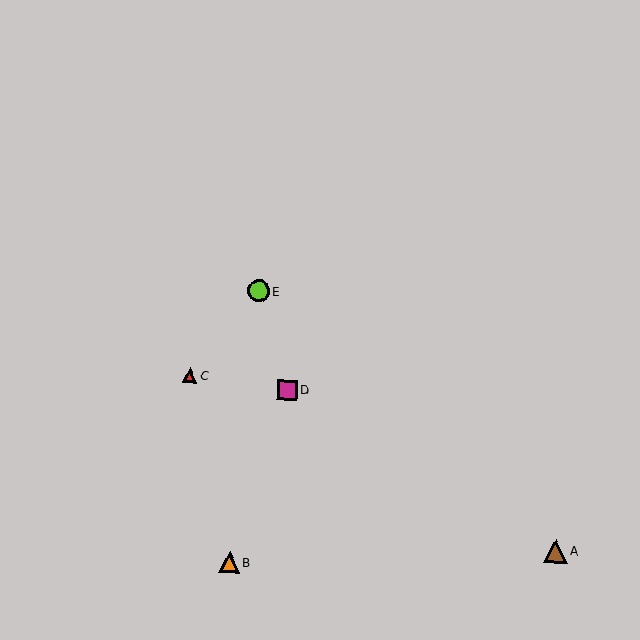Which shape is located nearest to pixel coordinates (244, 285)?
The lime circle (labeled E) at (258, 291) is nearest to that location.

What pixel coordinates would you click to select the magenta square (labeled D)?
Click at (287, 390) to select the magenta square D.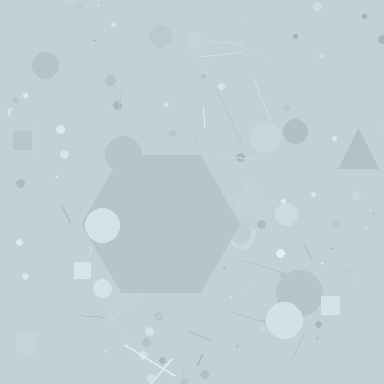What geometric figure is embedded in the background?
A hexagon is embedded in the background.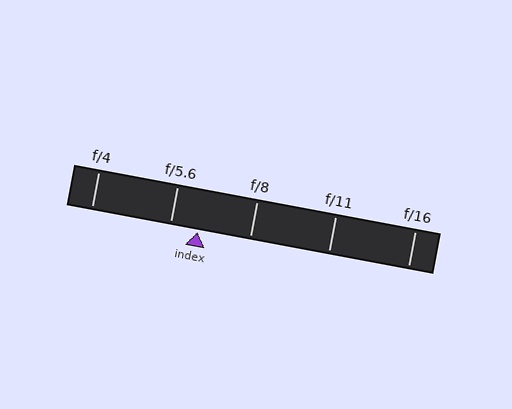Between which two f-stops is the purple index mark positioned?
The index mark is between f/5.6 and f/8.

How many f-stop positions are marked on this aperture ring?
There are 5 f-stop positions marked.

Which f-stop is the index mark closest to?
The index mark is closest to f/5.6.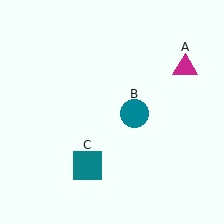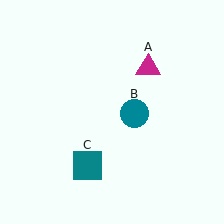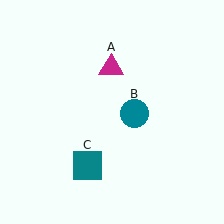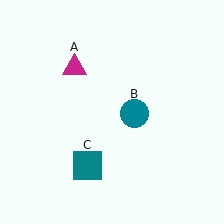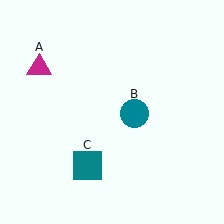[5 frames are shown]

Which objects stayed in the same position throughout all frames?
Teal circle (object B) and teal square (object C) remained stationary.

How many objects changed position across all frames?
1 object changed position: magenta triangle (object A).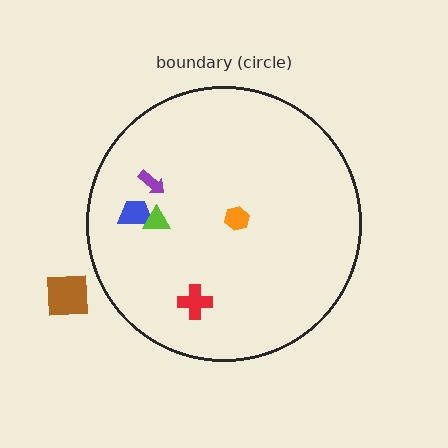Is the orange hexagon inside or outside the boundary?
Inside.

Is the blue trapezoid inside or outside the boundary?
Inside.